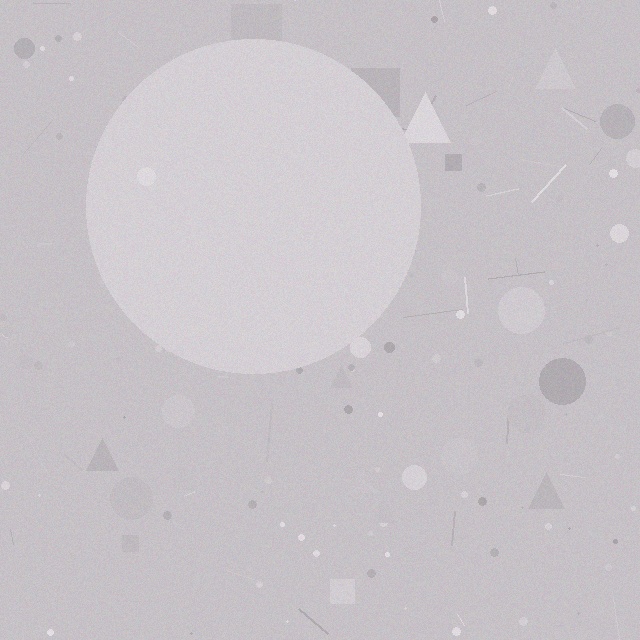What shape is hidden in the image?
A circle is hidden in the image.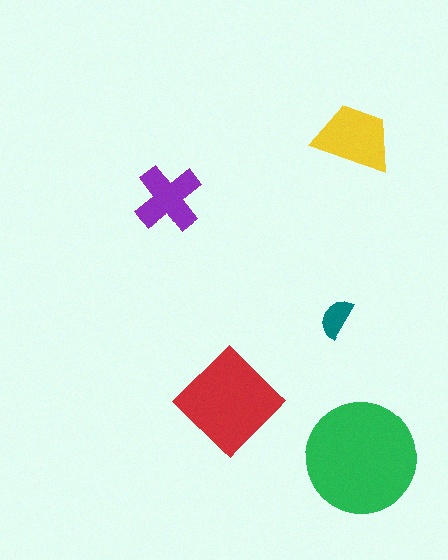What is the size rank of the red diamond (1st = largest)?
2nd.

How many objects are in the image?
There are 5 objects in the image.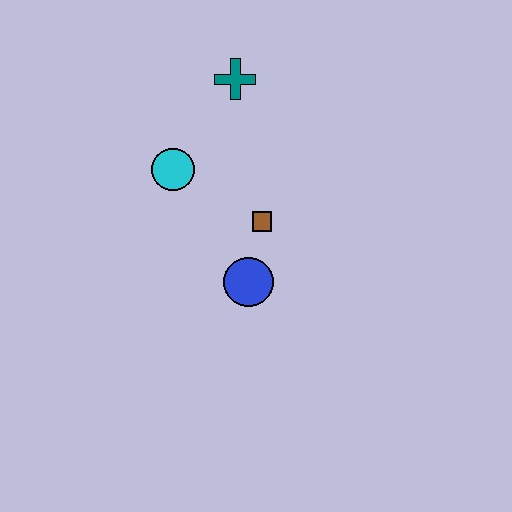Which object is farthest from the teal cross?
The blue circle is farthest from the teal cross.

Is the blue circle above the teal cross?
No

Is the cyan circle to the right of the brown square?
No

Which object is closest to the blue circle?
The brown square is closest to the blue circle.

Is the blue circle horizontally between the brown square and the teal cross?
Yes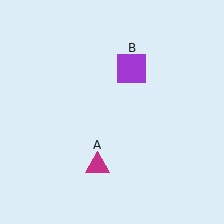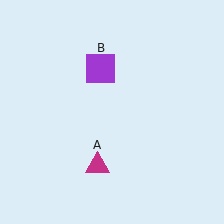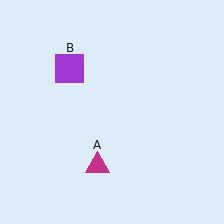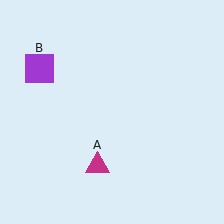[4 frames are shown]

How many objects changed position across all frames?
1 object changed position: purple square (object B).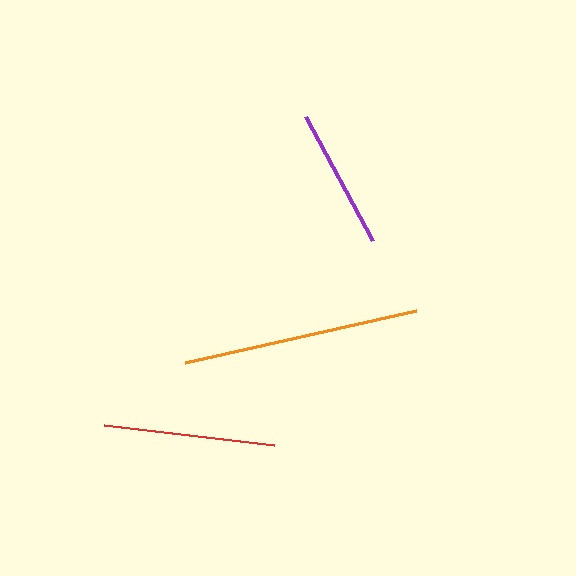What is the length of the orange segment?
The orange segment is approximately 236 pixels long.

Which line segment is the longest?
The orange line is the longest at approximately 236 pixels.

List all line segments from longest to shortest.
From longest to shortest: orange, red, purple.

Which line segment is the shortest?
The purple line is the shortest at approximately 141 pixels.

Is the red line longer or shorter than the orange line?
The orange line is longer than the red line.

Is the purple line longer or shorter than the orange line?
The orange line is longer than the purple line.